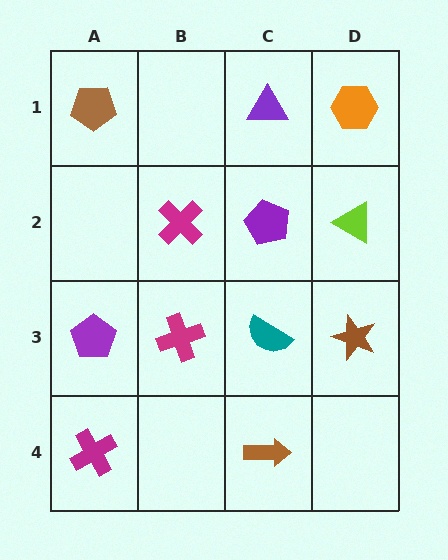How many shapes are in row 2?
3 shapes.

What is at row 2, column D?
A lime triangle.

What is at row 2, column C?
A purple pentagon.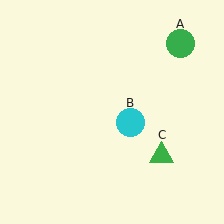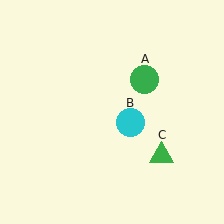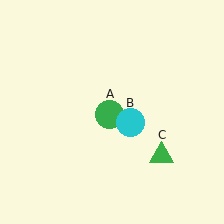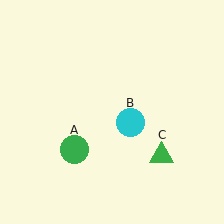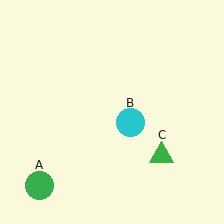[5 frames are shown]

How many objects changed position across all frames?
1 object changed position: green circle (object A).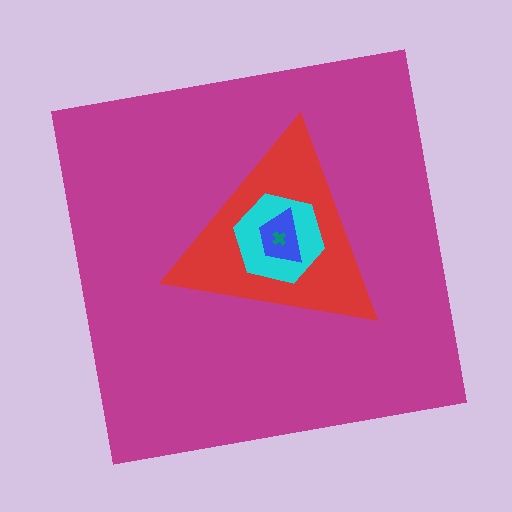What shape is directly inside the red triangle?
The cyan hexagon.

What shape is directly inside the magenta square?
The red triangle.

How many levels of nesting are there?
5.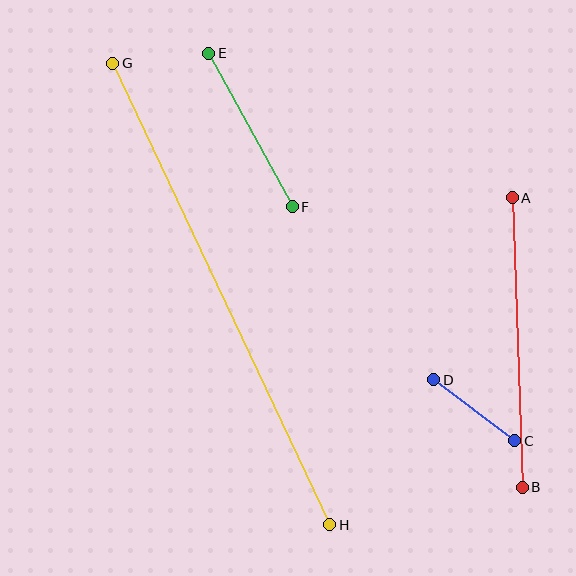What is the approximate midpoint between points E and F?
The midpoint is at approximately (250, 130) pixels.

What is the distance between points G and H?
The distance is approximately 510 pixels.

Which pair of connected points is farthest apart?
Points G and H are farthest apart.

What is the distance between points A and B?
The distance is approximately 290 pixels.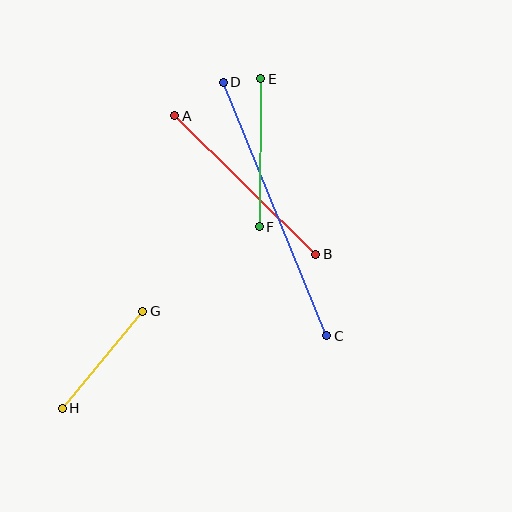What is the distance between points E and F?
The distance is approximately 148 pixels.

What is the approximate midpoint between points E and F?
The midpoint is at approximately (260, 153) pixels.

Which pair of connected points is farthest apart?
Points C and D are farthest apart.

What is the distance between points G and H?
The distance is approximately 126 pixels.